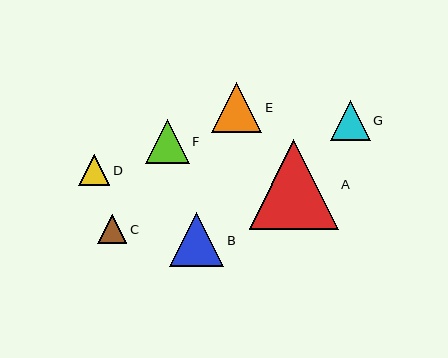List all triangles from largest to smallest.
From largest to smallest: A, B, E, F, G, D, C.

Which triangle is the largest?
Triangle A is the largest with a size of approximately 89 pixels.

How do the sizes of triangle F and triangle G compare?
Triangle F and triangle G are approximately the same size.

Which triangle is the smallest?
Triangle C is the smallest with a size of approximately 29 pixels.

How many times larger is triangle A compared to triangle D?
Triangle A is approximately 2.9 times the size of triangle D.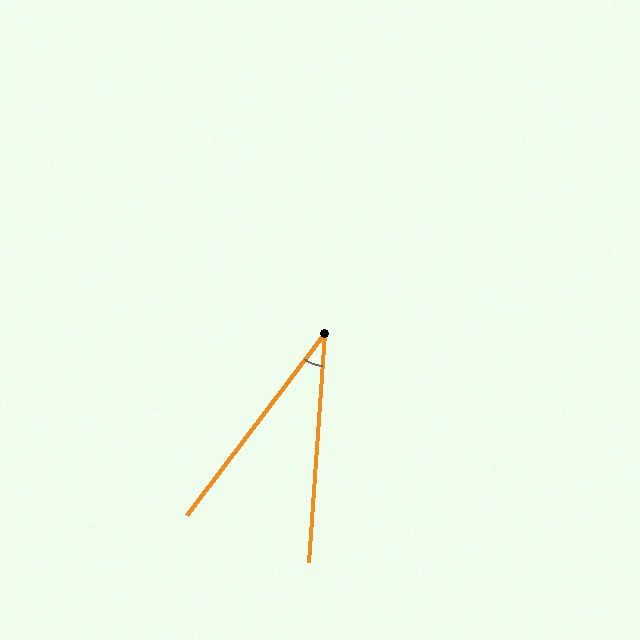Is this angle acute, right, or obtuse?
It is acute.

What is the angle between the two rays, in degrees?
Approximately 33 degrees.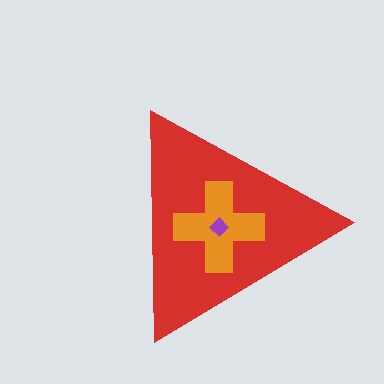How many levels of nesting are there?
3.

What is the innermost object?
The purple diamond.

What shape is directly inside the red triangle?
The orange cross.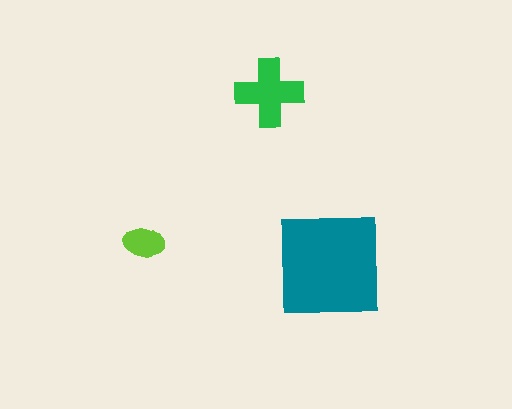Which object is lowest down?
The teal square is bottommost.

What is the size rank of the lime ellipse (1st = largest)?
3rd.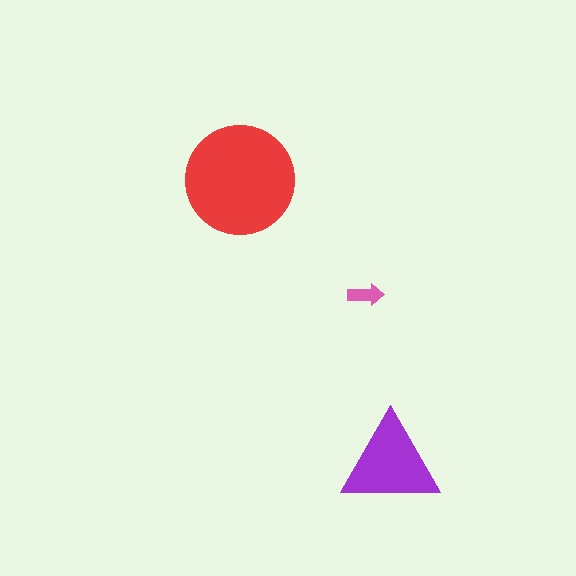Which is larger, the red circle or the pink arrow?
The red circle.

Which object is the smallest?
The pink arrow.